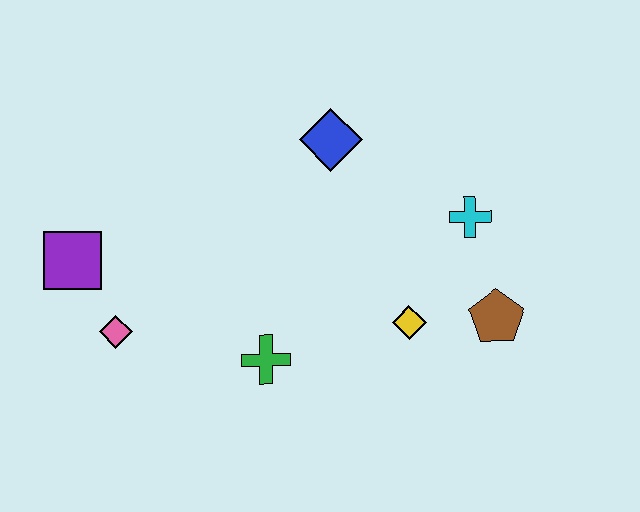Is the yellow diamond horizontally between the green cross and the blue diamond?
No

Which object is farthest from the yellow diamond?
The purple square is farthest from the yellow diamond.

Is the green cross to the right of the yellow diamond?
No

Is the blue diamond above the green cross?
Yes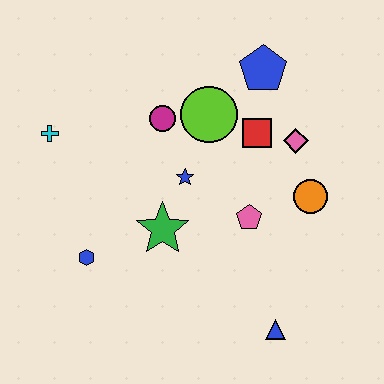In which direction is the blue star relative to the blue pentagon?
The blue star is below the blue pentagon.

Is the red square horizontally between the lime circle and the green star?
No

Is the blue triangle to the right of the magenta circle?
Yes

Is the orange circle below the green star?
No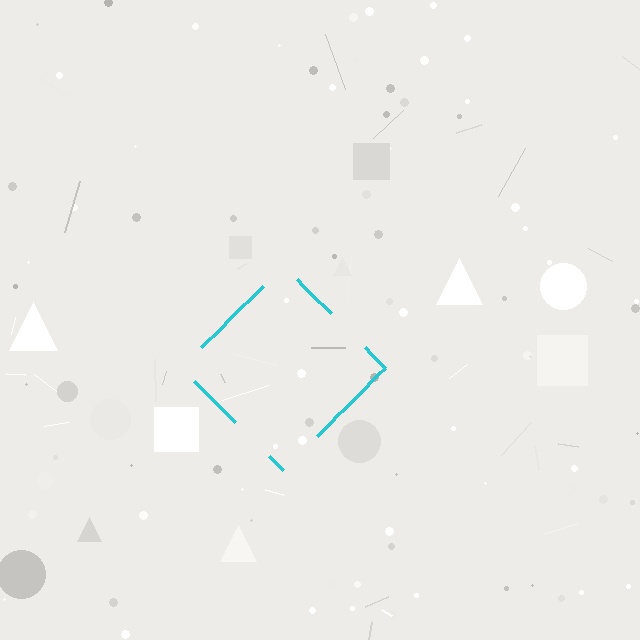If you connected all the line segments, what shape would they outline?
They would outline a diamond.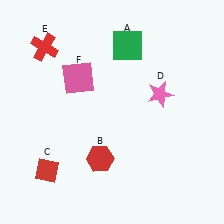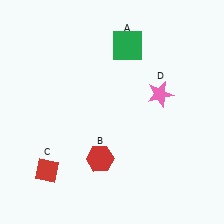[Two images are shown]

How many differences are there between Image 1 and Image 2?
There are 2 differences between the two images.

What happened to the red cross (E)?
The red cross (E) was removed in Image 2. It was in the top-left area of Image 1.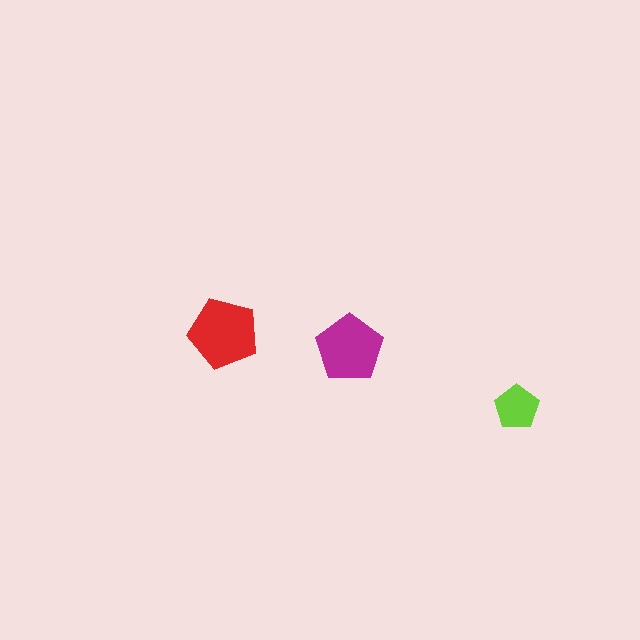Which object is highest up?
The red pentagon is topmost.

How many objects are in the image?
There are 3 objects in the image.